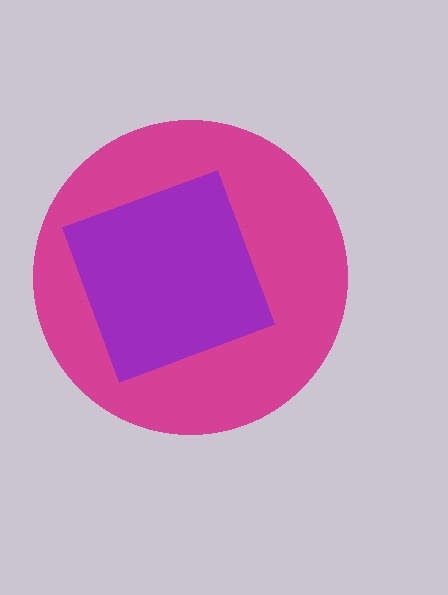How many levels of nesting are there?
2.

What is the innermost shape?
The purple square.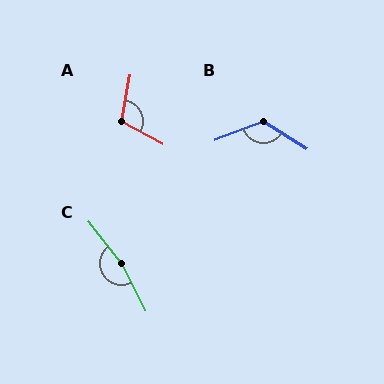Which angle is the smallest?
A, at approximately 108 degrees.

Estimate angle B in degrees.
Approximately 126 degrees.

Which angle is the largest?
C, at approximately 168 degrees.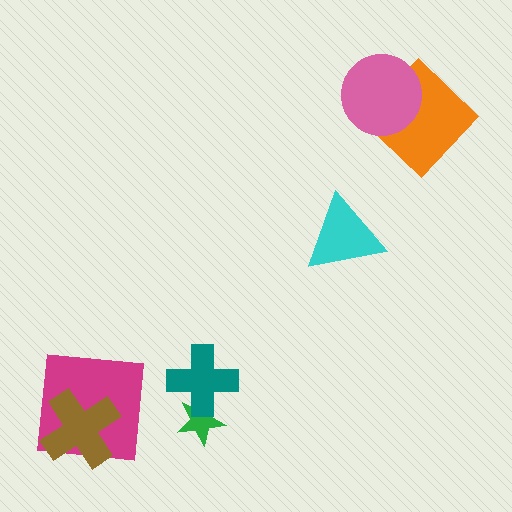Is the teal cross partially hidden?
No, no other shape covers it.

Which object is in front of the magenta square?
The brown cross is in front of the magenta square.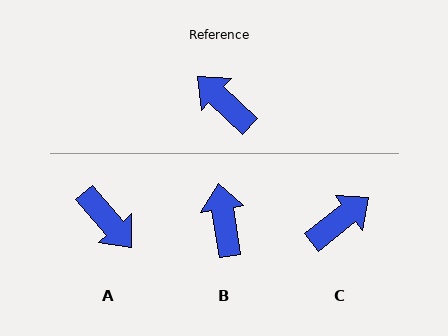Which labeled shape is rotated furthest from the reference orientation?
A, about 174 degrees away.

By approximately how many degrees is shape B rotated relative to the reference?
Approximately 37 degrees clockwise.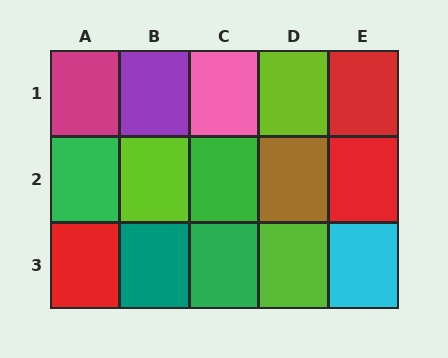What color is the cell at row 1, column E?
Red.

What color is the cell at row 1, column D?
Lime.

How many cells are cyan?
1 cell is cyan.